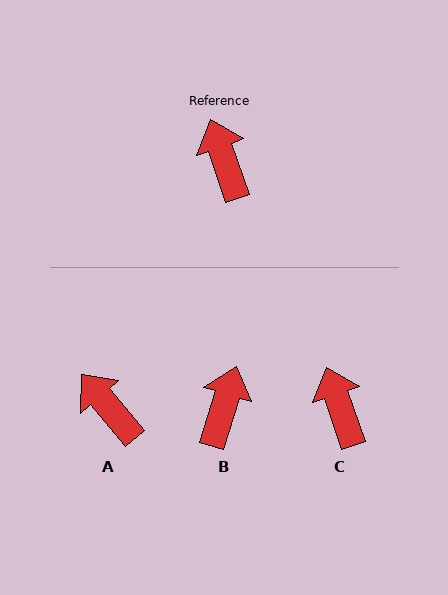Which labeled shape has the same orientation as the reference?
C.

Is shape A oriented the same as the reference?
No, it is off by about 21 degrees.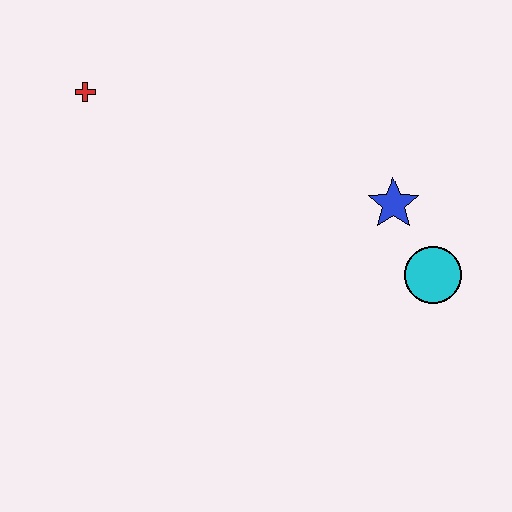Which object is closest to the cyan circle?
The blue star is closest to the cyan circle.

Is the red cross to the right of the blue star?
No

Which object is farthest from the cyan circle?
The red cross is farthest from the cyan circle.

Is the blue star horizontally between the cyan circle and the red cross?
Yes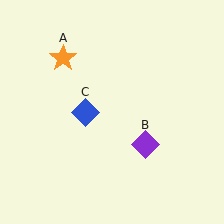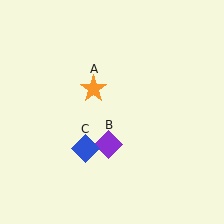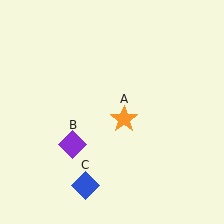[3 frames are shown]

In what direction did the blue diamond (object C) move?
The blue diamond (object C) moved down.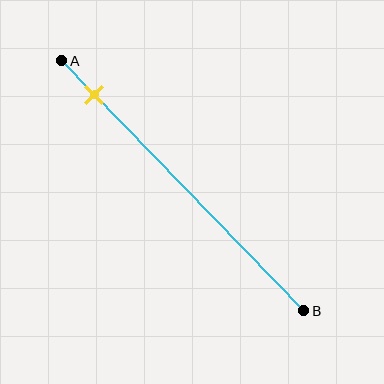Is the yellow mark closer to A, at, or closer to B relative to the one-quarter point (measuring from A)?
The yellow mark is closer to point A than the one-quarter point of segment AB.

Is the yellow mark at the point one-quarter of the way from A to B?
No, the mark is at about 15% from A, not at the 25% one-quarter point.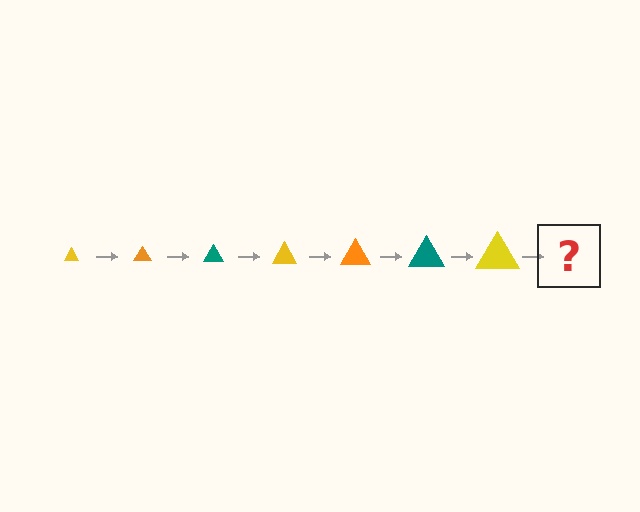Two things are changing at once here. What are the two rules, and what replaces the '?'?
The two rules are that the triangle grows larger each step and the color cycles through yellow, orange, and teal. The '?' should be an orange triangle, larger than the previous one.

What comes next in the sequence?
The next element should be an orange triangle, larger than the previous one.